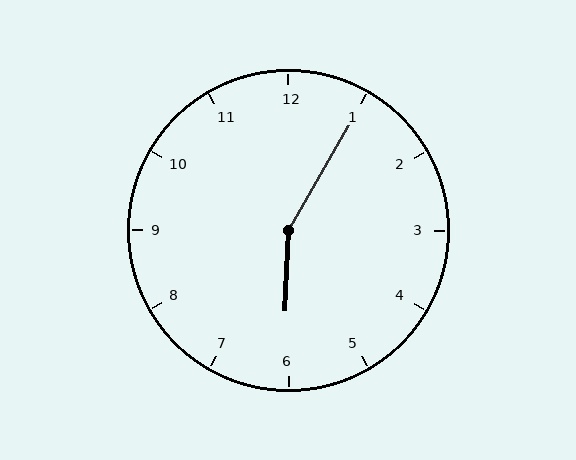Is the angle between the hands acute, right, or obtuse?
It is obtuse.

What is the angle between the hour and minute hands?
Approximately 152 degrees.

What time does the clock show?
6:05.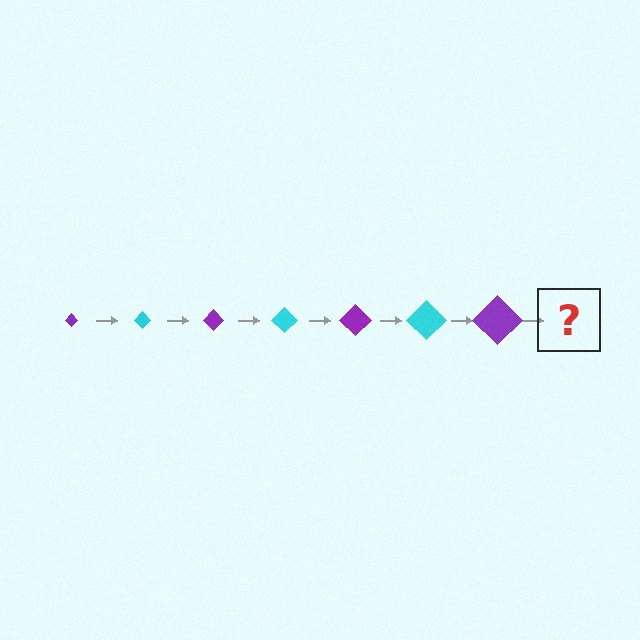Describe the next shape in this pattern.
It should be a cyan diamond, larger than the previous one.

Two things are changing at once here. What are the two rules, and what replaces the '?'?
The two rules are that the diamond grows larger each step and the color cycles through purple and cyan. The '?' should be a cyan diamond, larger than the previous one.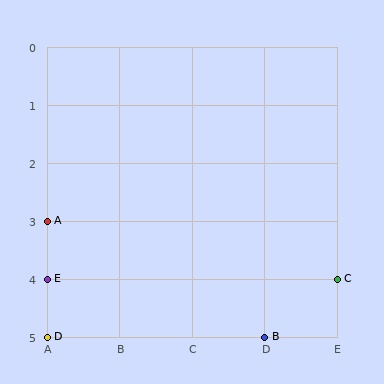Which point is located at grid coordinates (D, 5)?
Point B is at (D, 5).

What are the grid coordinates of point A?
Point A is at grid coordinates (A, 3).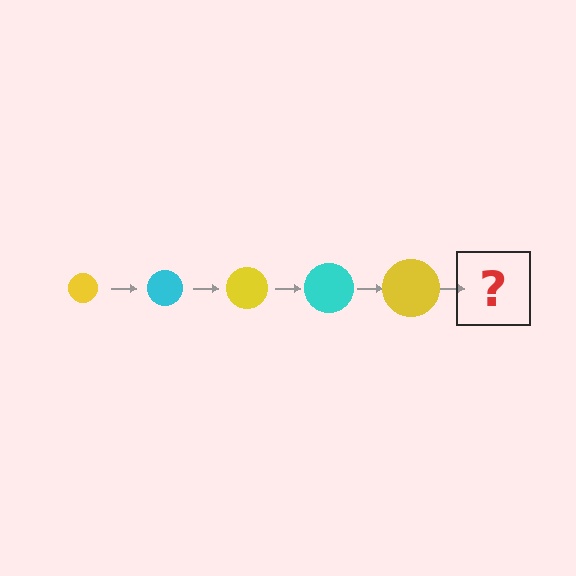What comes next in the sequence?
The next element should be a cyan circle, larger than the previous one.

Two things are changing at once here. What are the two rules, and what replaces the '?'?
The two rules are that the circle grows larger each step and the color cycles through yellow and cyan. The '?' should be a cyan circle, larger than the previous one.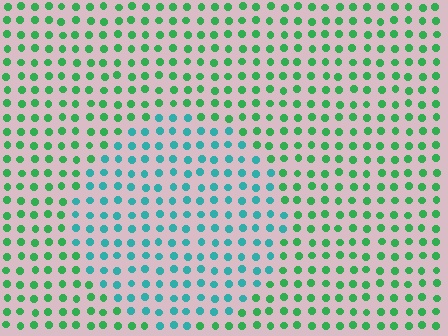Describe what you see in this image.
The image is filled with small green elements in a uniform arrangement. A circle-shaped region is visible where the elements are tinted to a slightly different hue, forming a subtle color boundary.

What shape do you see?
I see a circle.